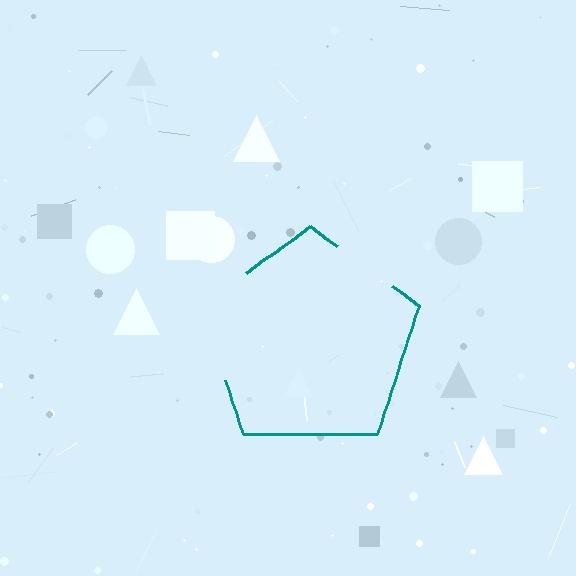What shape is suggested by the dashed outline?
The dashed outline suggests a pentagon.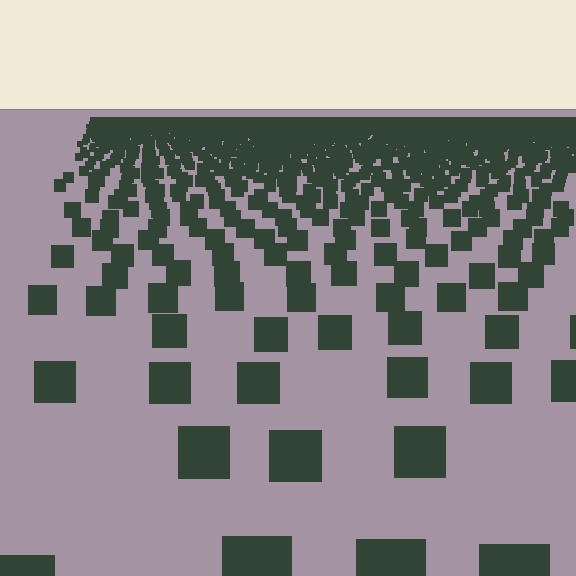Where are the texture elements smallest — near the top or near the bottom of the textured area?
Near the top.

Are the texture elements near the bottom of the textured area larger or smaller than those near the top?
Larger. Near the bottom, elements are closer to the viewer and appear at a bigger on-screen size.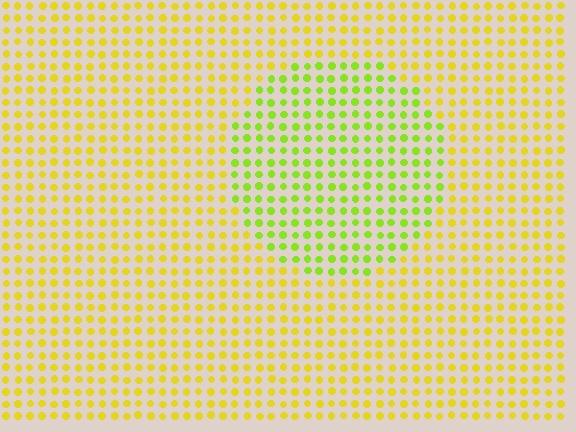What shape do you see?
I see a circle.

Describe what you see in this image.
The image is filled with small yellow elements in a uniform arrangement. A circle-shaped region is visible where the elements are tinted to a slightly different hue, forming a subtle color boundary.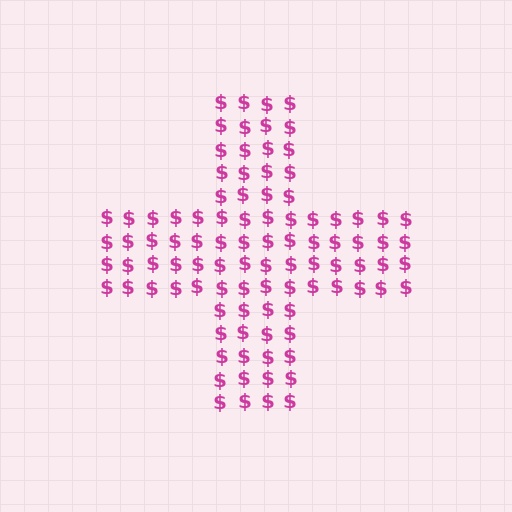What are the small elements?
The small elements are dollar signs.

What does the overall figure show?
The overall figure shows a cross.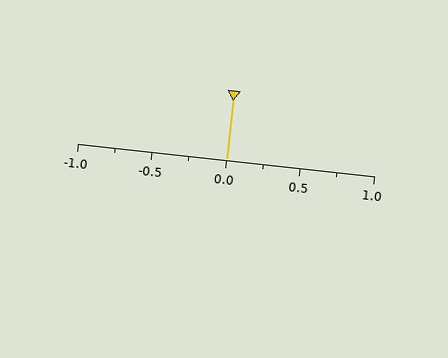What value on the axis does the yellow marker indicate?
The marker indicates approximately 0.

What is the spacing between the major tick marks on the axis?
The major ticks are spaced 0.5 apart.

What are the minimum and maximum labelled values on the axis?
The axis runs from -1.0 to 1.0.